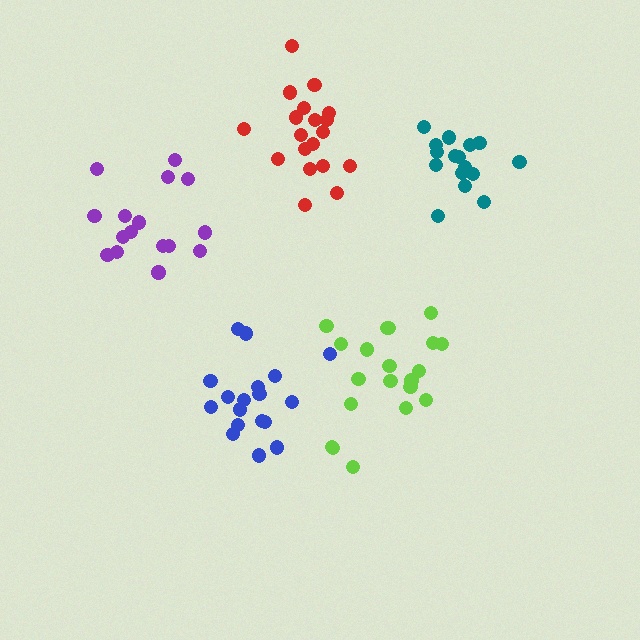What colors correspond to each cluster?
The clusters are colored: red, lime, blue, purple, teal.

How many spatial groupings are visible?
There are 5 spatial groupings.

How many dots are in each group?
Group 1: 19 dots, Group 2: 20 dots, Group 3: 18 dots, Group 4: 16 dots, Group 5: 16 dots (89 total).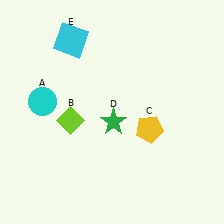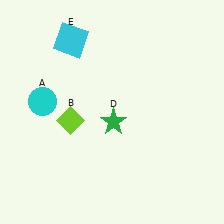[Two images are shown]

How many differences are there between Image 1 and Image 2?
There is 1 difference between the two images.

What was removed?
The yellow pentagon (C) was removed in Image 2.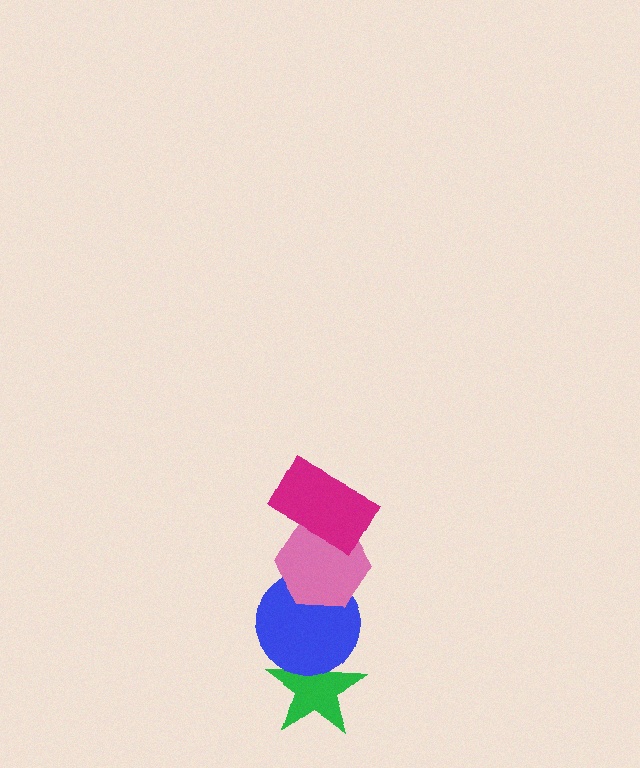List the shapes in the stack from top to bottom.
From top to bottom: the magenta rectangle, the pink hexagon, the blue circle, the green star.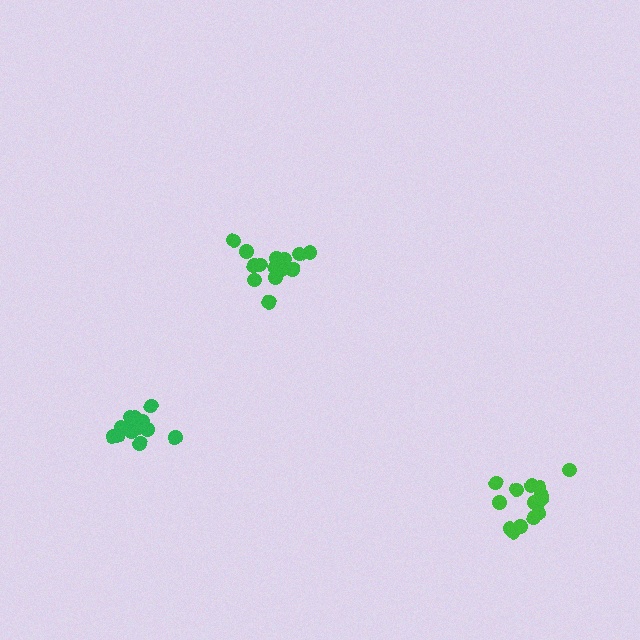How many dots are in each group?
Group 1: 15 dots, Group 2: 14 dots, Group 3: 15 dots (44 total).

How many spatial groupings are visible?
There are 3 spatial groupings.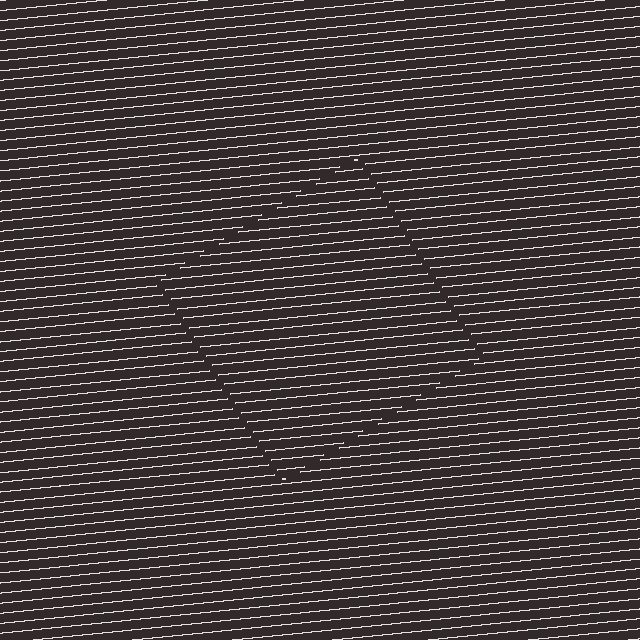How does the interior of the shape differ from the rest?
The interior of the shape contains the same grating, shifted by half a period — the contour is defined by the phase discontinuity where line-ends from the inner and outer gratings abut.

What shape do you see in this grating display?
An illusory square. The interior of the shape contains the same grating, shifted by half a period — the contour is defined by the phase discontinuity where line-ends from the inner and outer gratings abut.